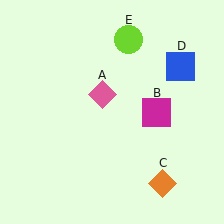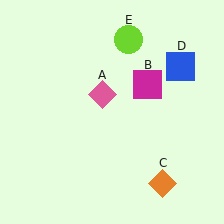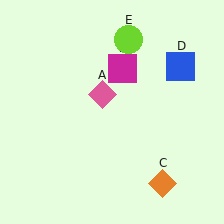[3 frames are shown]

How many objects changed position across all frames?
1 object changed position: magenta square (object B).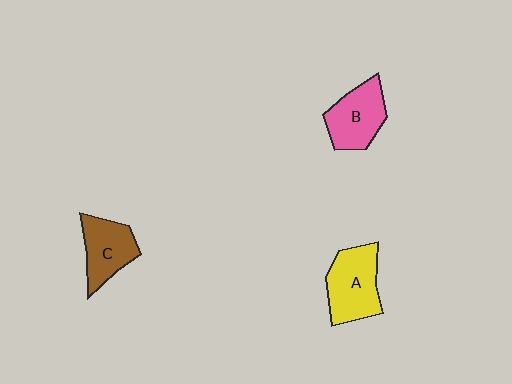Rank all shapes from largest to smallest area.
From largest to smallest: A (yellow), B (pink), C (brown).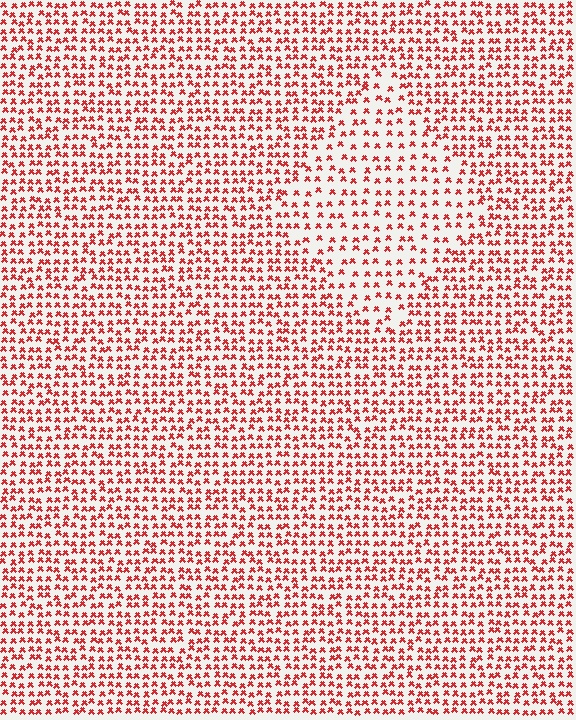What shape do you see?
I see a diamond.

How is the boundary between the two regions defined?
The boundary is defined by a change in element density (approximately 1.7x ratio). All elements are the same color, size, and shape.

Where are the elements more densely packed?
The elements are more densely packed outside the diamond boundary.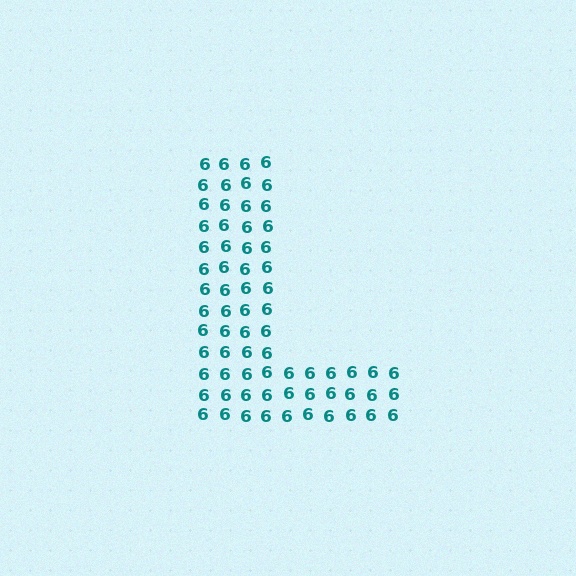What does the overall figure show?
The overall figure shows the letter L.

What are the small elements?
The small elements are digit 6's.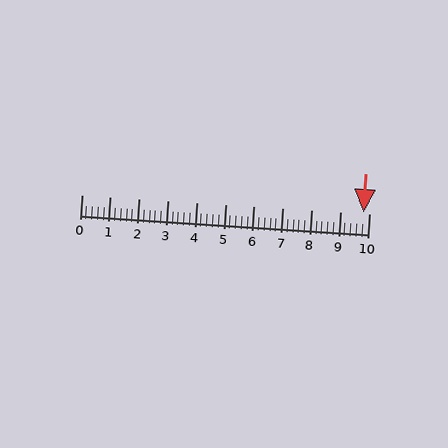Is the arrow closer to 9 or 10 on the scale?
The arrow is closer to 10.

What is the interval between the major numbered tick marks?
The major tick marks are spaced 1 units apart.